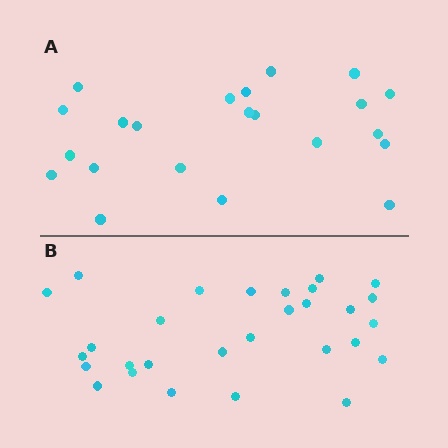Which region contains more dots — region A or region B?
Region B (the bottom region) has more dots.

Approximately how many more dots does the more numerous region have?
Region B has roughly 8 or so more dots than region A.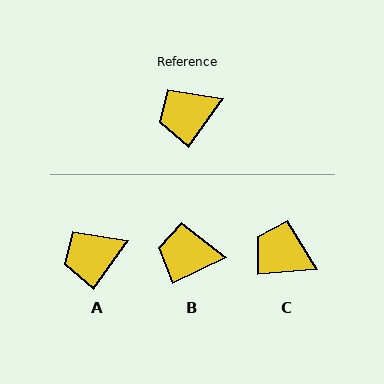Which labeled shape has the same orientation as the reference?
A.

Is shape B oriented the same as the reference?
No, it is off by about 29 degrees.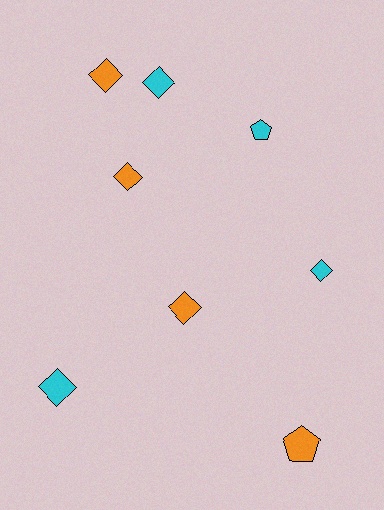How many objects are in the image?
There are 8 objects.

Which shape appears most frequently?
Diamond, with 6 objects.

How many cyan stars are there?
There are no cyan stars.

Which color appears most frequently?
Orange, with 4 objects.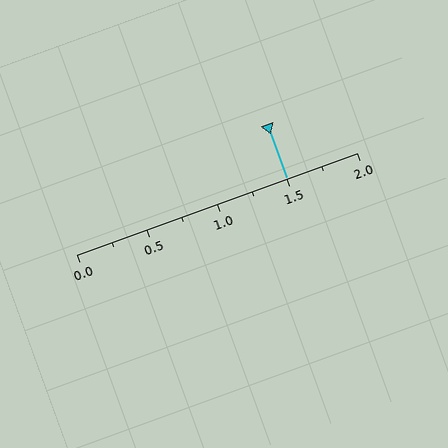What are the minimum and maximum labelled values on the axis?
The axis runs from 0.0 to 2.0.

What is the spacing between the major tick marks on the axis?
The major ticks are spaced 0.5 apart.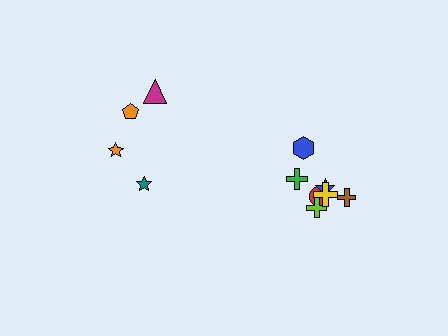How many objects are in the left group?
There are 4 objects.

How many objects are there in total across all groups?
There are 11 objects.